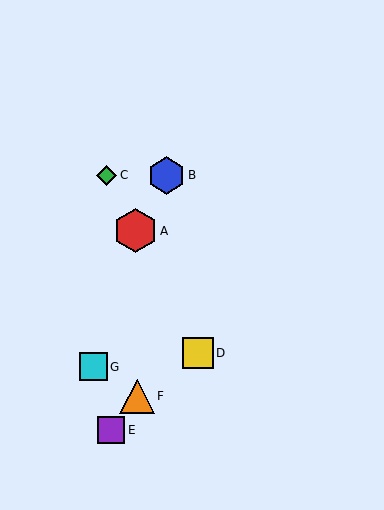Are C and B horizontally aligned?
Yes, both are at y≈175.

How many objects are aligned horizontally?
2 objects (B, C) are aligned horizontally.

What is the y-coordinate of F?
Object F is at y≈396.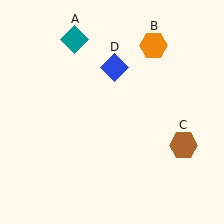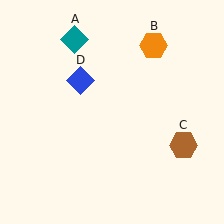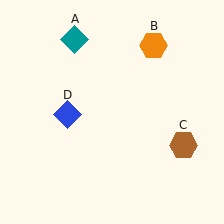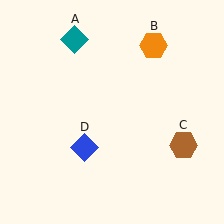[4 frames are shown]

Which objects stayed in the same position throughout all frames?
Teal diamond (object A) and orange hexagon (object B) and brown hexagon (object C) remained stationary.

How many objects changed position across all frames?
1 object changed position: blue diamond (object D).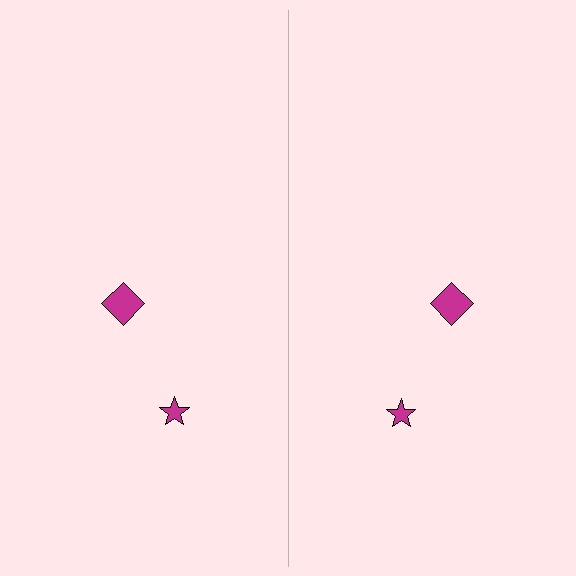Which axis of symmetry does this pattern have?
The pattern has a vertical axis of symmetry running through the center of the image.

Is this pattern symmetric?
Yes, this pattern has bilateral (reflection) symmetry.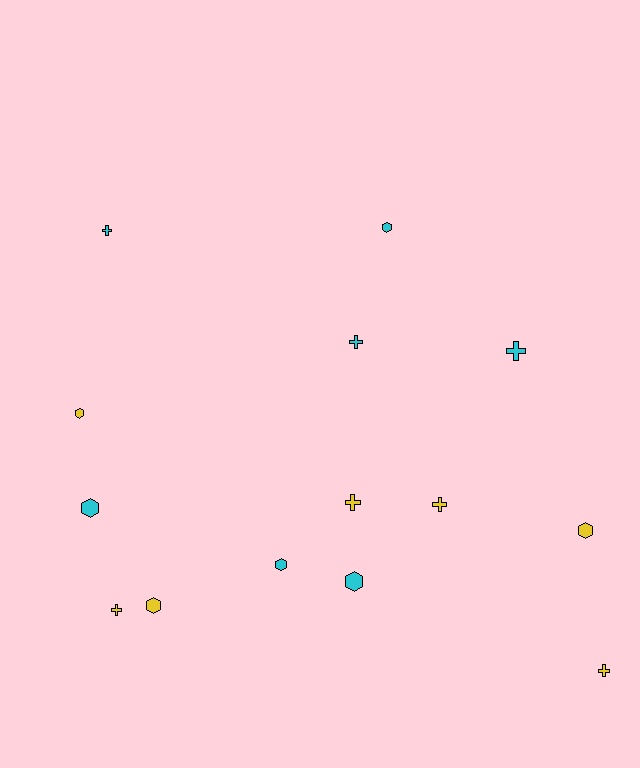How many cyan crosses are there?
There are 3 cyan crosses.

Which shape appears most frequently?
Hexagon, with 7 objects.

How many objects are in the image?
There are 14 objects.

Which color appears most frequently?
Yellow, with 7 objects.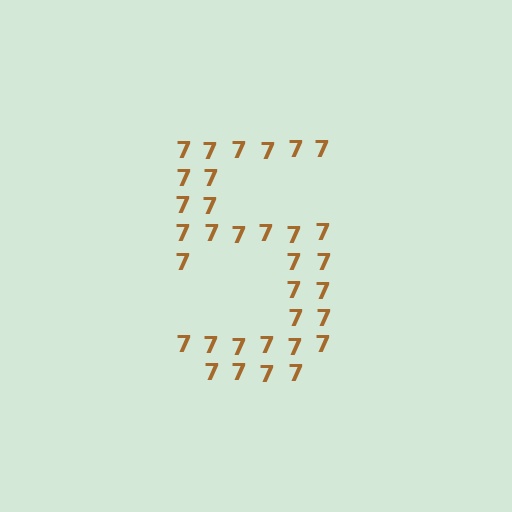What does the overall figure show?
The overall figure shows the digit 5.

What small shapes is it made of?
It is made of small digit 7's.